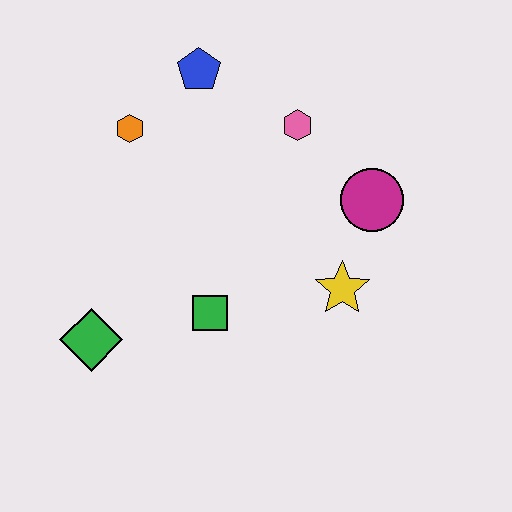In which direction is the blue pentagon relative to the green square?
The blue pentagon is above the green square.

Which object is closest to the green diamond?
The green square is closest to the green diamond.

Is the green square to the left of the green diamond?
No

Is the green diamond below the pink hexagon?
Yes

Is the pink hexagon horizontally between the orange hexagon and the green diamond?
No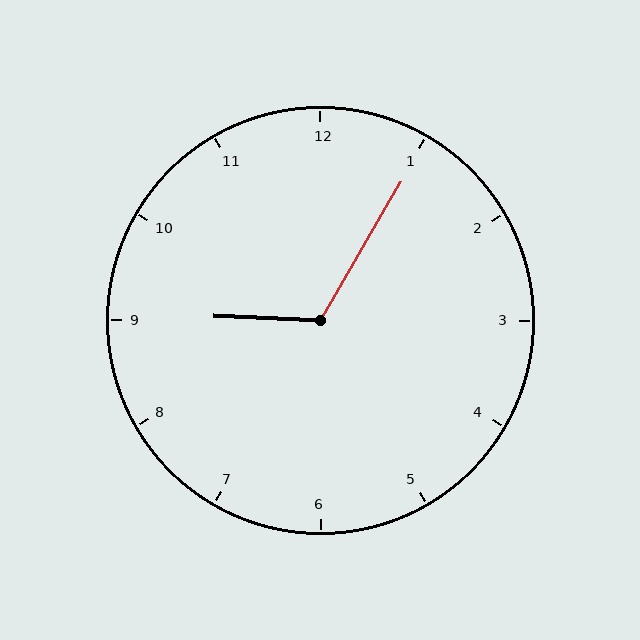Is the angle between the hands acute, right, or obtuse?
It is obtuse.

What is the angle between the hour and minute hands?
Approximately 118 degrees.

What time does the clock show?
9:05.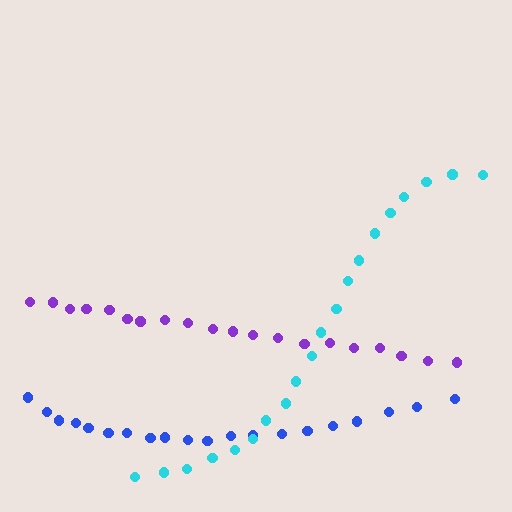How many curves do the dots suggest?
There are 3 distinct paths.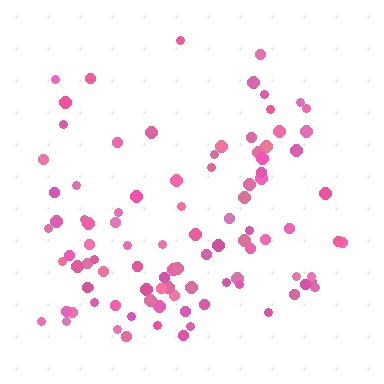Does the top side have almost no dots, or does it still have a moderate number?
Still a moderate number, just noticeably fewer than the bottom.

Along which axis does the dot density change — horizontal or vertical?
Vertical.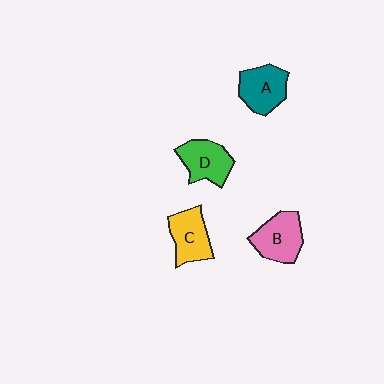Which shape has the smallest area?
Shape D (green).